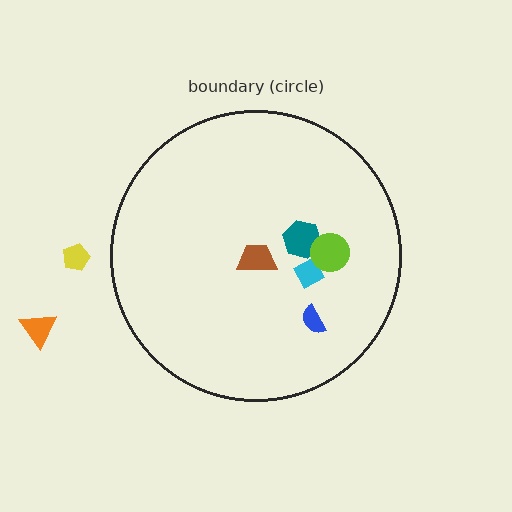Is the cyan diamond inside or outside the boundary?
Inside.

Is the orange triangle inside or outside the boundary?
Outside.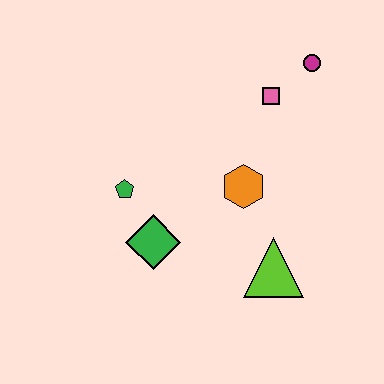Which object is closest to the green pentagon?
The green diamond is closest to the green pentagon.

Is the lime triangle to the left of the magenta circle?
Yes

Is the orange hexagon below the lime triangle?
No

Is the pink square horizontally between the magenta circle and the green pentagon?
Yes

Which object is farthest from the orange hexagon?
The magenta circle is farthest from the orange hexagon.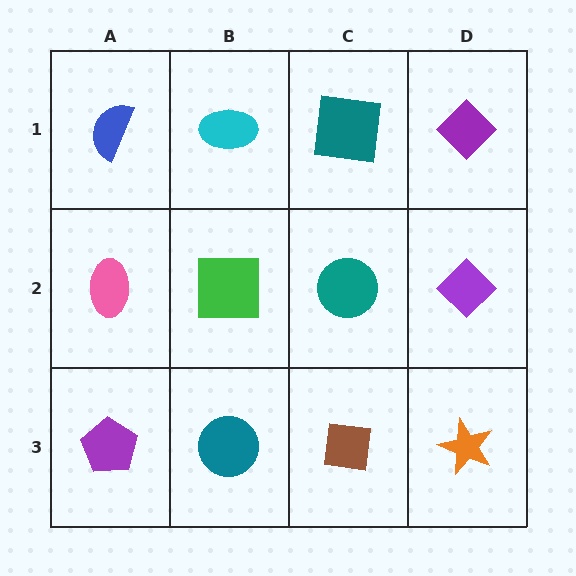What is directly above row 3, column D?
A purple diamond.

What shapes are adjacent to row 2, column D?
A purple diamond (row 1, column D), an orange star (row 3, column D), a teal circle (row 2, column C).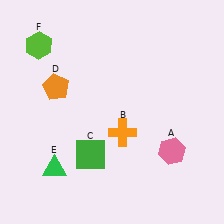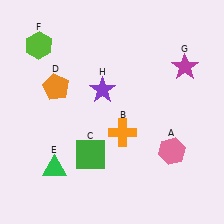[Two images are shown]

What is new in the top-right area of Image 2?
A magenta star (G) was added in the top-right area of Image 2.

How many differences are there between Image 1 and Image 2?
There are 2 differences between the two images.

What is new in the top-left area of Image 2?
A purple star (H) was added in the top-left area of Image 2.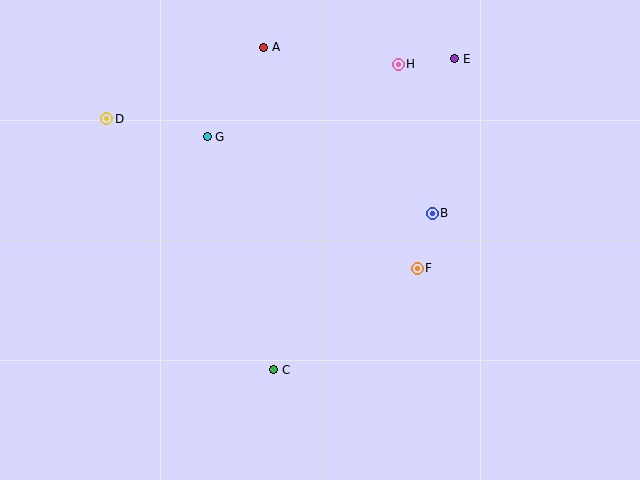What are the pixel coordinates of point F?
Point F is at (417, 268).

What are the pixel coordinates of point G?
Point G is at (207, 137).